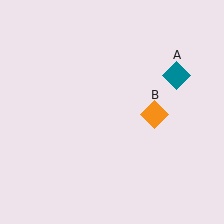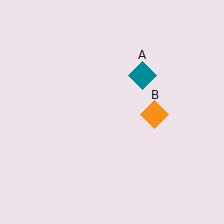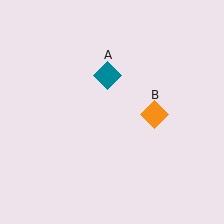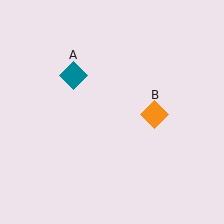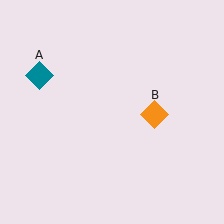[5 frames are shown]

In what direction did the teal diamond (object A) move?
The teal diamond (object A) moved left.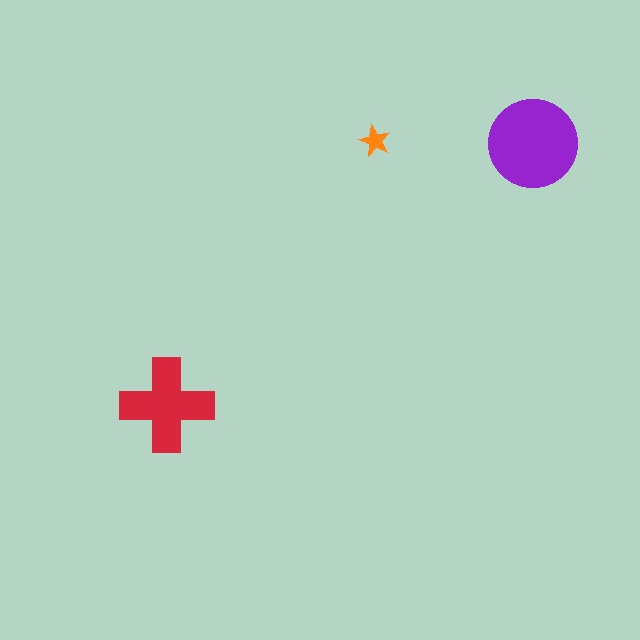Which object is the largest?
The purple circle.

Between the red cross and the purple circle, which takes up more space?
The purple circle.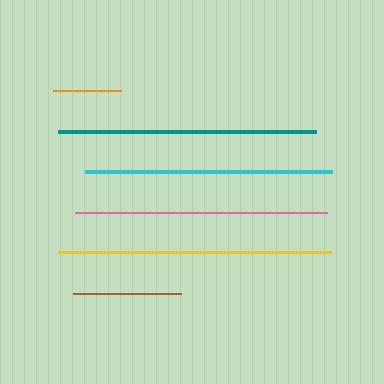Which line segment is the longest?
The yellow line is the longest at approximately 273 pixels.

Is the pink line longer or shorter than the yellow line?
The yellow line is longer than the pink line.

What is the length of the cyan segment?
The cyan segment is approximately 247 pixels long.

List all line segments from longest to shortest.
From longest to shortest: yellow, teal, pink, cyan, brown, orange.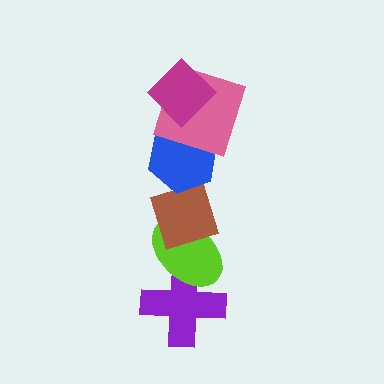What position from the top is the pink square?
The pink square is 2nd from the top.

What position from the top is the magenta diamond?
The magenta diamond is 1st from the top.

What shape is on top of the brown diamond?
The blue hexagon is on top of the brown diamond.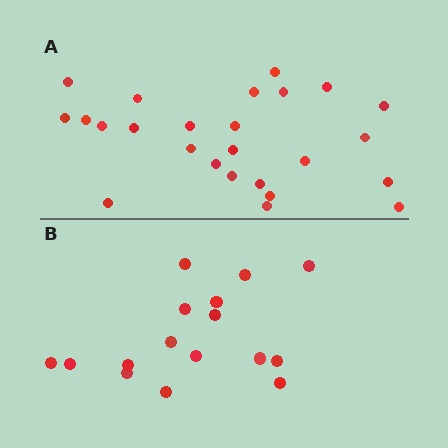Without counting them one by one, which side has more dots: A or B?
Region A (the top region) has more dots.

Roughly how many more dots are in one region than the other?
Region A has roughly 8 or so more dots than region B.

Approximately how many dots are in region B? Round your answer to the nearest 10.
About 20 dots. (The exact count is 16, which rounds to 20.)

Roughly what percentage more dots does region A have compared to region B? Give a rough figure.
About 55% more.